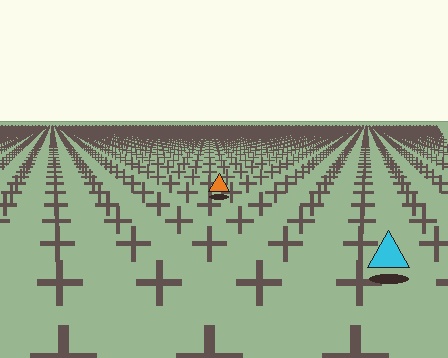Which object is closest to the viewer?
The cyan triangle is closest. The texture marks near it are larger and more spread out.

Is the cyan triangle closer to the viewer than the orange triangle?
Yes. The cyan triangle is closer — you can tell from the texture gradient: the ground texture is coarser near it.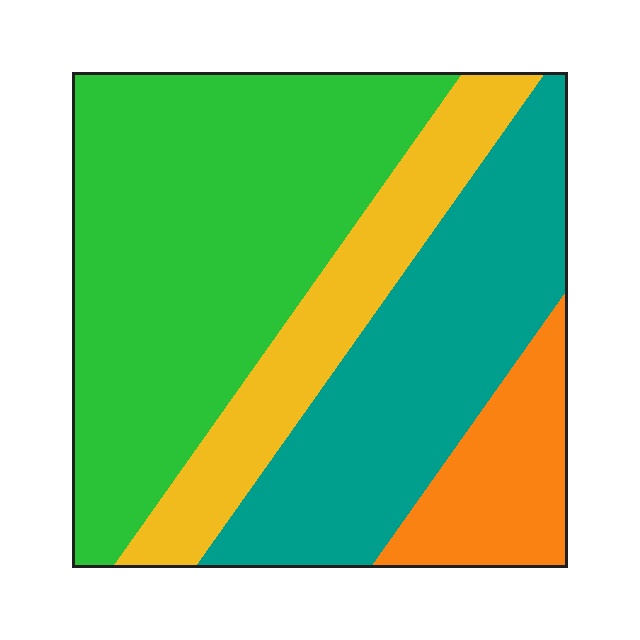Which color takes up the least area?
Orange, at roughly 10%.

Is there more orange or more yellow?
Yellow.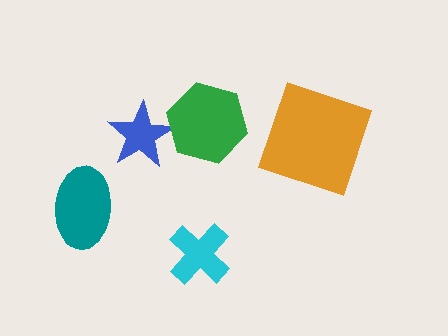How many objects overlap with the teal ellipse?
0 objects overlap with the teal ellipse.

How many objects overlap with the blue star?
1 object overlaps with the blue star.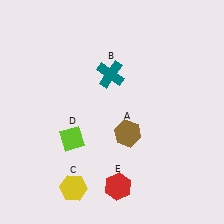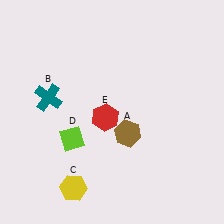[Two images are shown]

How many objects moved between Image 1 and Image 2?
2 objects moved between the two images.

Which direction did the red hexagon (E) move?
The red hexagon (E) moved up.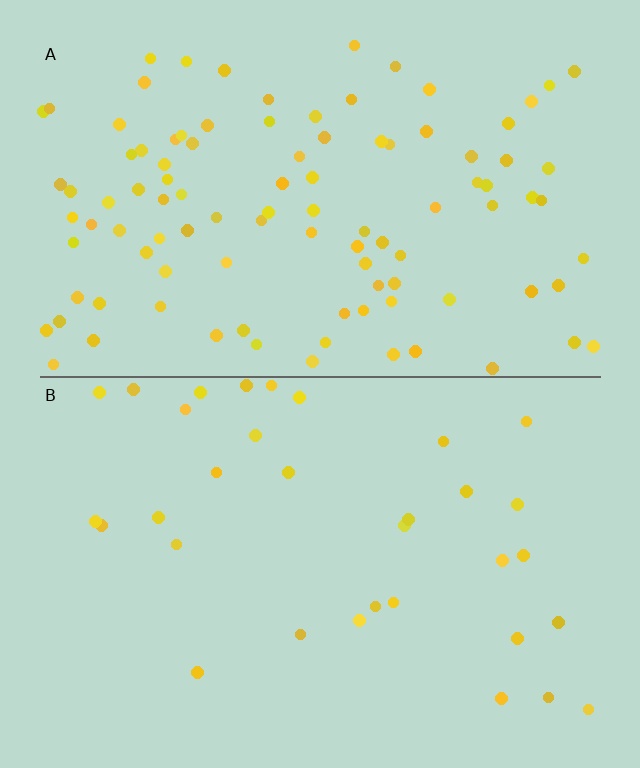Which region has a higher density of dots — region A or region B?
A (the top).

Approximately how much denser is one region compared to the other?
Approximately 3.0× — region A over region B.